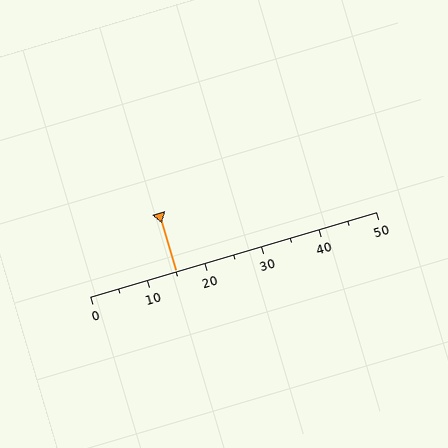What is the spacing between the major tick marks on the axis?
The major ticks are spaced 10 apart.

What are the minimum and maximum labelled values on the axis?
The axis runs from 0 to 50.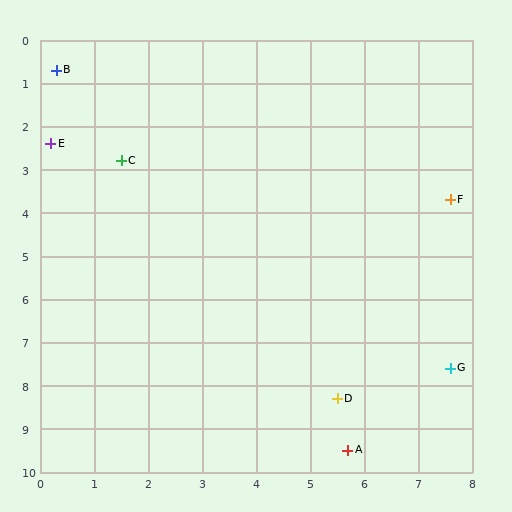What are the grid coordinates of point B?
Point B is at approximately (0.3, 0.7).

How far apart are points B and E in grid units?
Points B and E are about 1.7 grid units apart.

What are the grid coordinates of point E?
Point E is at approximately (0.2, 2.4).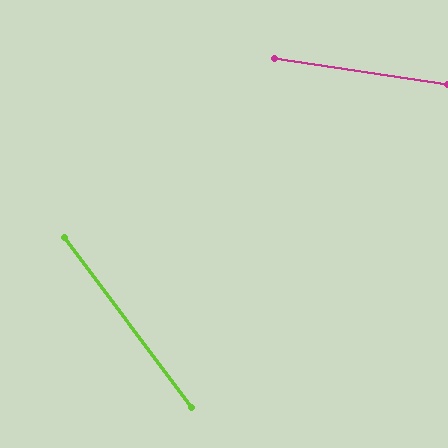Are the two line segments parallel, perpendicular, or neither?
Neither parallel nor perpendicular — they differ by about 45°.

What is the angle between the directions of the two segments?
Approximately 45 degrees.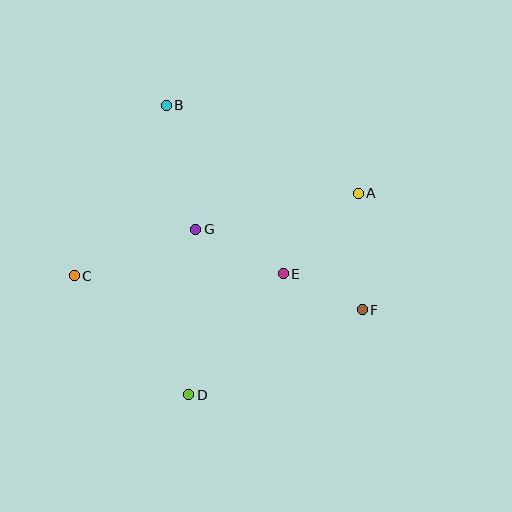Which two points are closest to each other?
Points E and F are closest to each other.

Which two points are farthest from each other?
Points A and C are farthest from each other.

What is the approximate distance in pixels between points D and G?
The distance between D and G is approximately 165 pixels.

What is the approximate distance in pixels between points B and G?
The distance between B and G is approximately 128 pixels.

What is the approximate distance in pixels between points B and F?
The distance between B and F is approximately 283 pixels.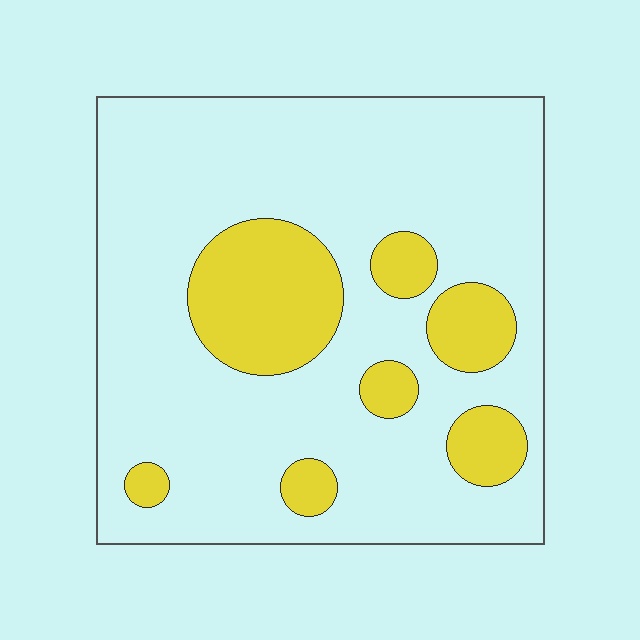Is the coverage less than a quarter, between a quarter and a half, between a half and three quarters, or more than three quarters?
Less than a quarter.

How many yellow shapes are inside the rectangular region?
7.